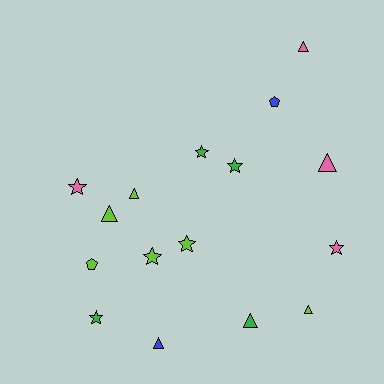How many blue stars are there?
There are no blue stars.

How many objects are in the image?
There are 16 objects.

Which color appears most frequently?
Lime, with 6 objects.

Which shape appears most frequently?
Triangle, with 7 objects.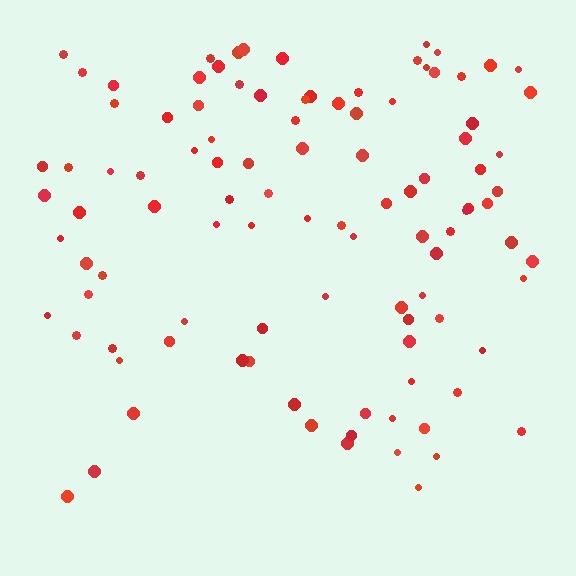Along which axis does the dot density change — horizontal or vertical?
Vertical.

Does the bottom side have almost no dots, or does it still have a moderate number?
Still a moderate number, just noticeably fewer than the top.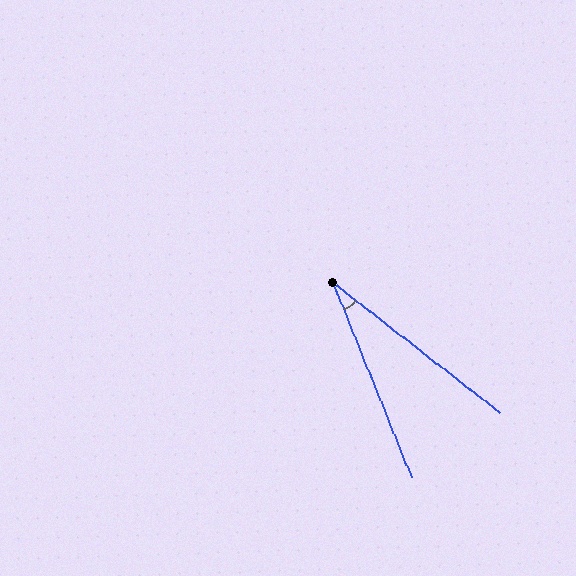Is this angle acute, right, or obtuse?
It is acute.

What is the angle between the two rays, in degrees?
Approximately 30 degrees.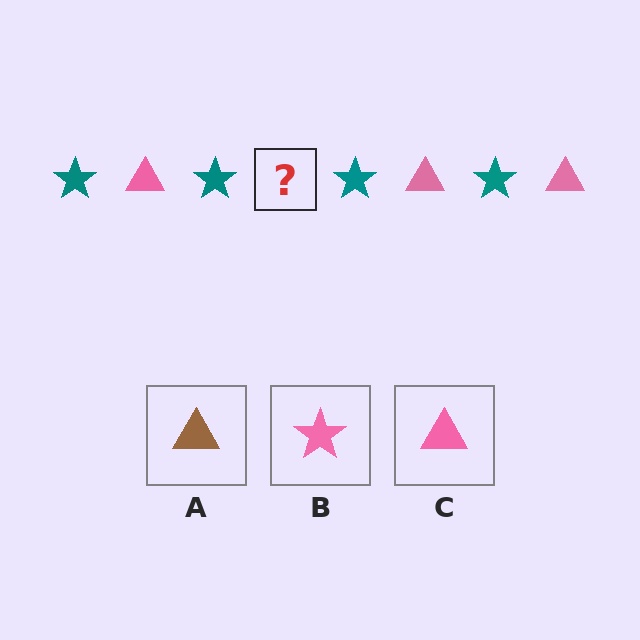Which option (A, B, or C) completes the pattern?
C.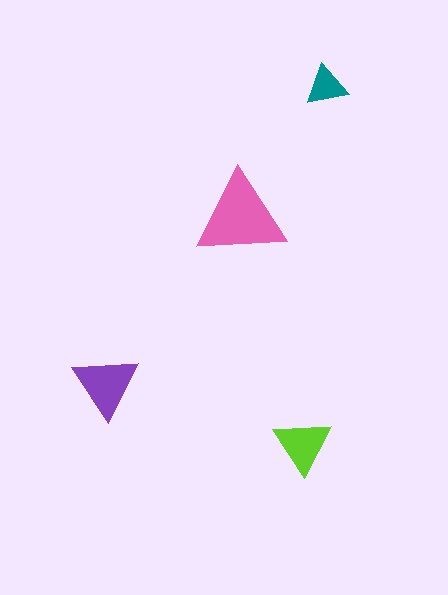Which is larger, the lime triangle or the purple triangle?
The purple one.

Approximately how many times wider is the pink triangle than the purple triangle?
About 1.5 times wider.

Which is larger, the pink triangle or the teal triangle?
The pink one.